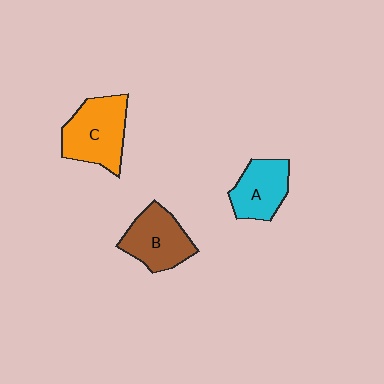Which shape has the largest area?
Shape C (orange).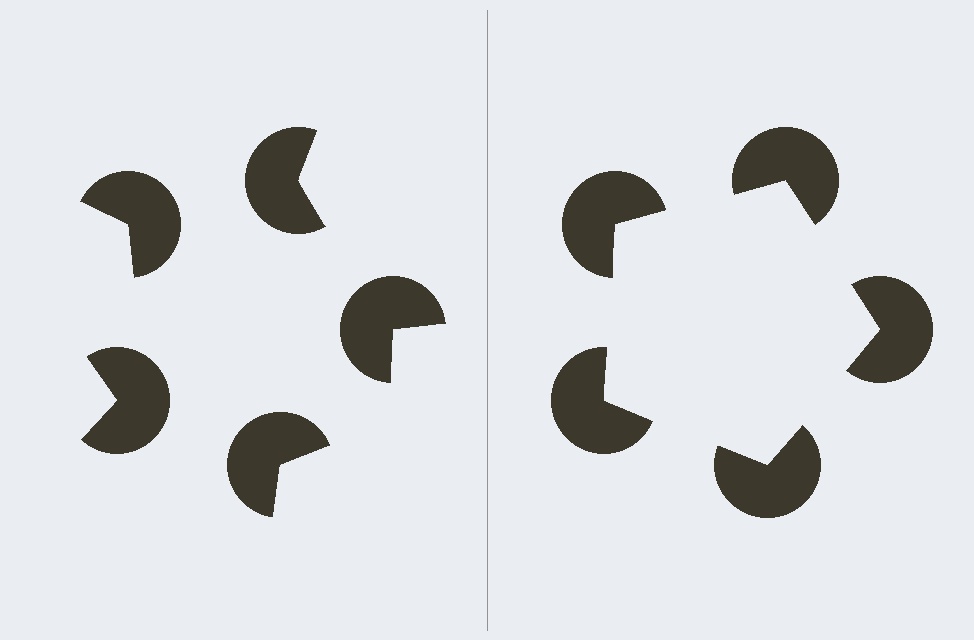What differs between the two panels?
The pac-man discs are positioned identically on both sides; only the wedge orientations differ. On the right they align to a pentagon; on the left they are misaligned.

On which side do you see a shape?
An illusory pentagon appears on the right side. On the left side the wedge cuts are rotated, so no coherent shape forms.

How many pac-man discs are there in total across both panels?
10 — 5 on each side.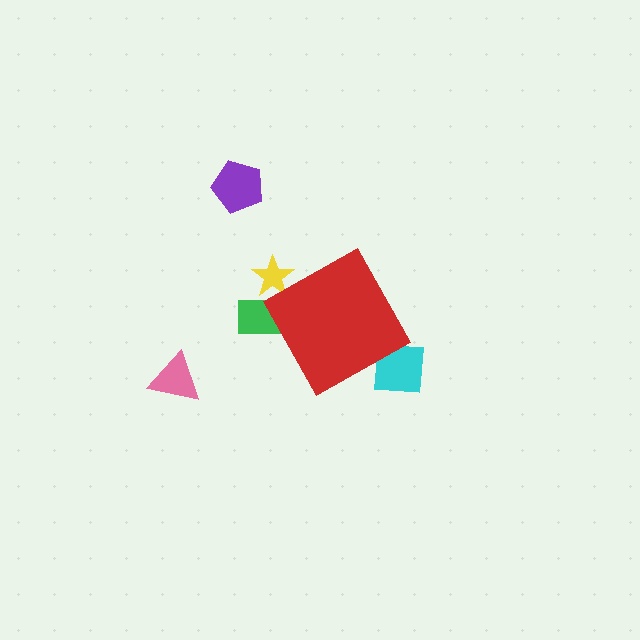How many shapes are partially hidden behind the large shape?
3 shapes are partially hidden.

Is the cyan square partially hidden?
Yes, the cyan square is partially hidden behind the red diamond.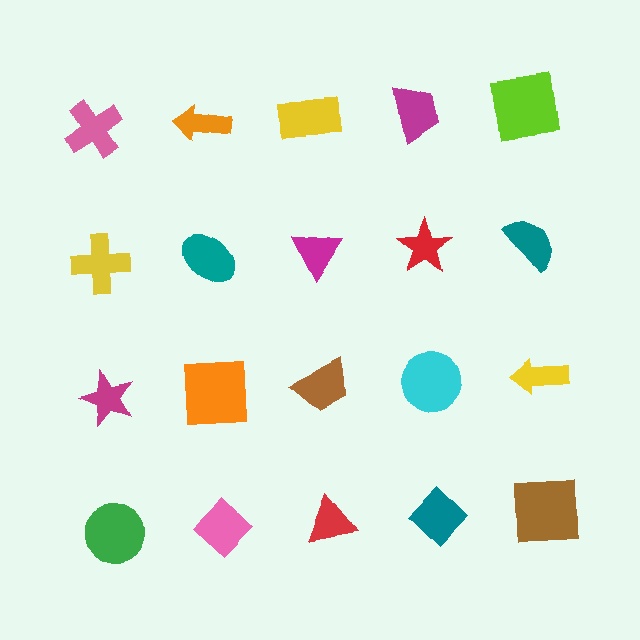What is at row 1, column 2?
An orange arrow.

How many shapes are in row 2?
5 shapes.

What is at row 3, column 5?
A yellow arrow.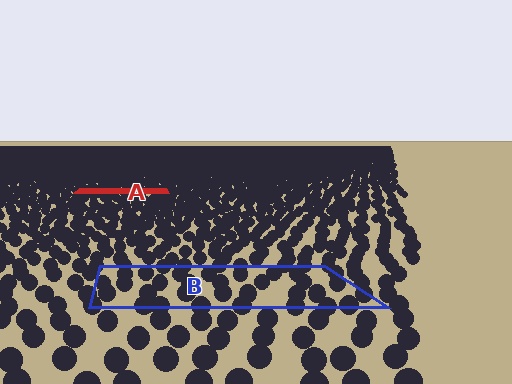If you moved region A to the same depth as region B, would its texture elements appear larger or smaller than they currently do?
They would appear larger. At a closer depth, the same texture elements are projected at a bigger on-screen size.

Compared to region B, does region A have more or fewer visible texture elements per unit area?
Region A has more texture elements per unit area — they are packed more densely because it is farther away.